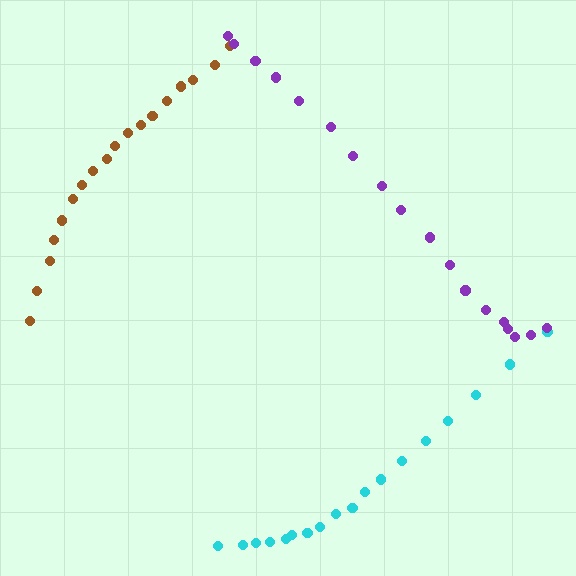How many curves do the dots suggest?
There are 3 distinct paths.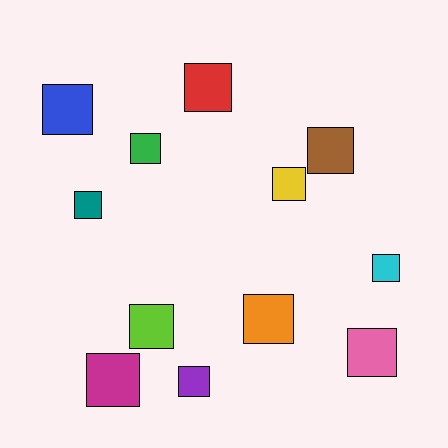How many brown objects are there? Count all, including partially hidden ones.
There is 1 brown object.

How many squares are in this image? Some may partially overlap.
There are 12 squares.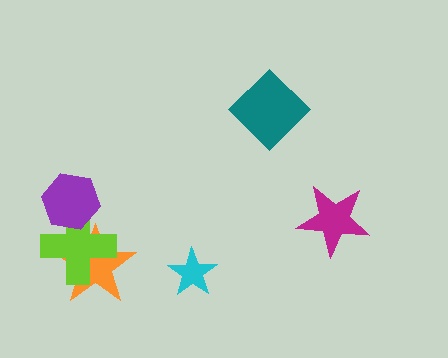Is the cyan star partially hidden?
No, no other shape covers it.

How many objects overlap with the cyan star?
0 objects overlap with the cyan star.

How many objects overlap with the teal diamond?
0 objects overlap with the teal diamond.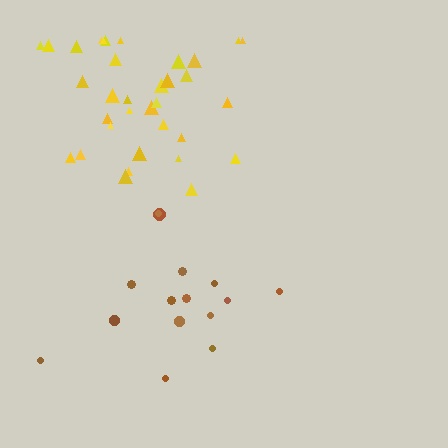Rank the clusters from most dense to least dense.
yellow, brown.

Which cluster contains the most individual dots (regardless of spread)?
Yellow (34).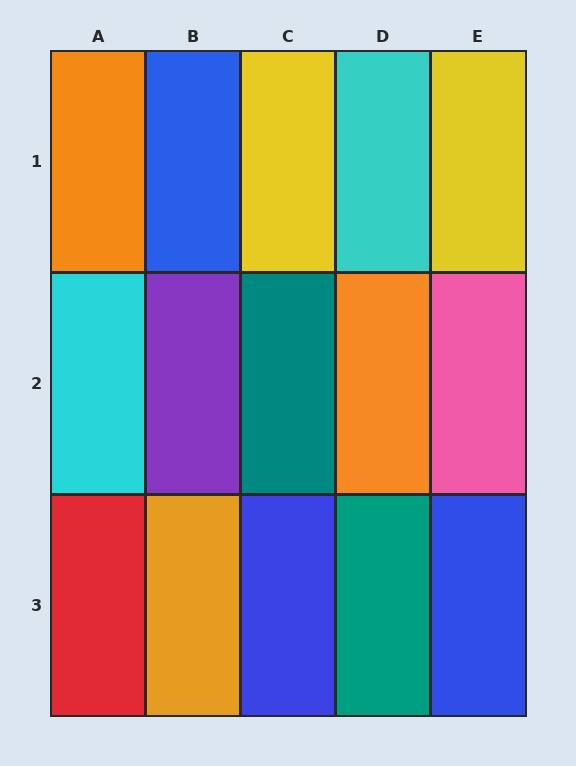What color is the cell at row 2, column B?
Purple.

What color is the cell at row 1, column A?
Orange.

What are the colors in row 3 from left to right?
Red, orange, blue, teal, blue.